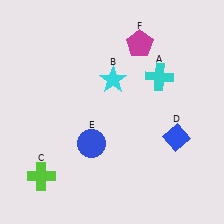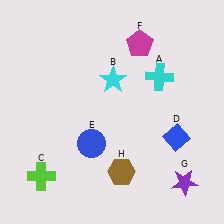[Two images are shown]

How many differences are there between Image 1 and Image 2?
There are 2 differences between the two images.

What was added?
A purple star (G), a brown hexagon (H) were added in Image 2.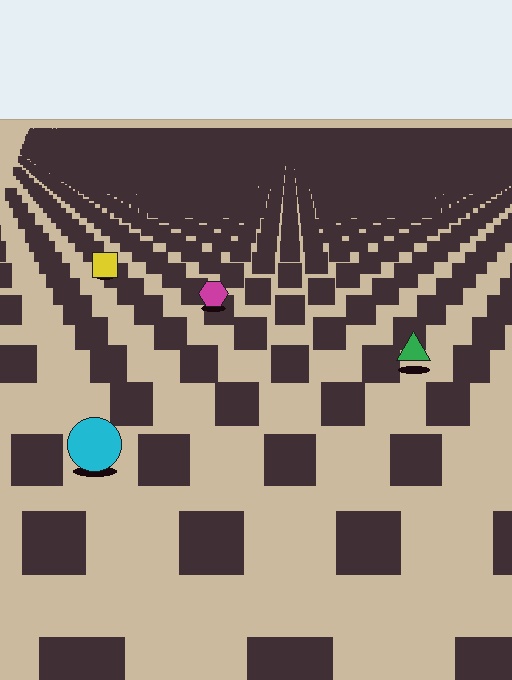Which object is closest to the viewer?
The cyan circle is closest. The texture marks near it are larger and more spread out.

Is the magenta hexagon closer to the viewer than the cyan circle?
No. The cyan circle is closer — you can tell from the texture gradient: the ground texture is coarser near it.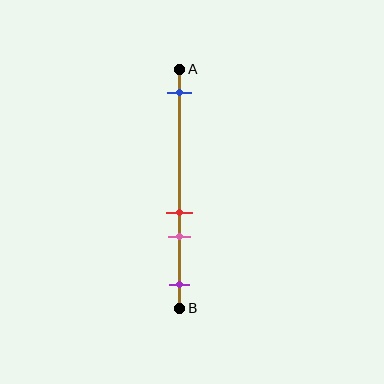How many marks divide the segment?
There are 4 marks dividing the segment.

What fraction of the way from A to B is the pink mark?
The pink mark is approximately 70% (0.7) of the way from A to B.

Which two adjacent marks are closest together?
The red and pink marks are the closest adjacent pair.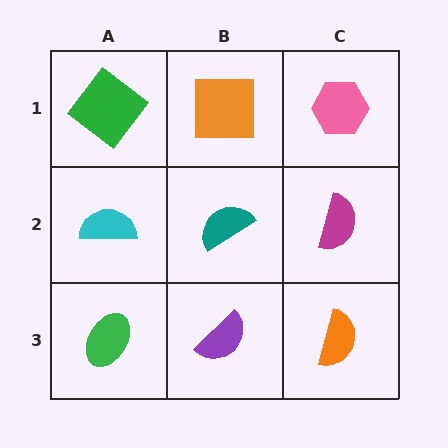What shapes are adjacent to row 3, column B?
A teal semicircle (row 2, column B), a green ellipse (row 3, column A), an orange semicircle (row 3, column C).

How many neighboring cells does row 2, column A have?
3.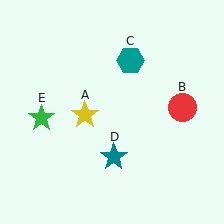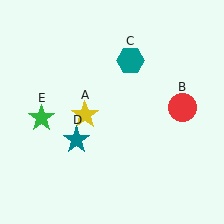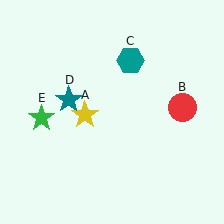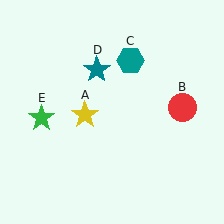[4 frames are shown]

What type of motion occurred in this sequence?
The teal star (object D) rotated clockwise around the center of the scene.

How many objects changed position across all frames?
1 object changed position: teal star (object D).